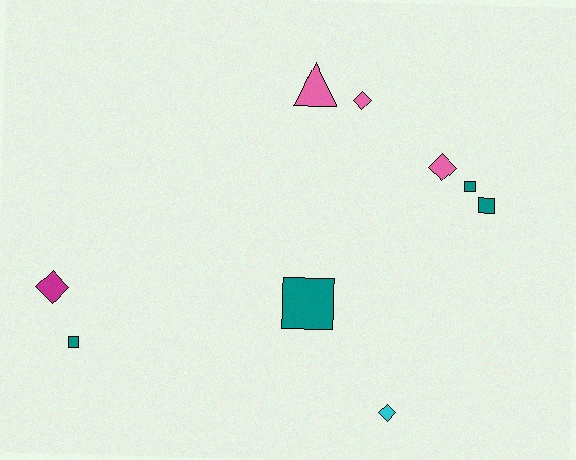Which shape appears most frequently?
Diamond, with 4 objects.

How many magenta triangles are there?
There are no magenta triangles.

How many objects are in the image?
There are 9 objects.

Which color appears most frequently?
Teal, with 4 objects.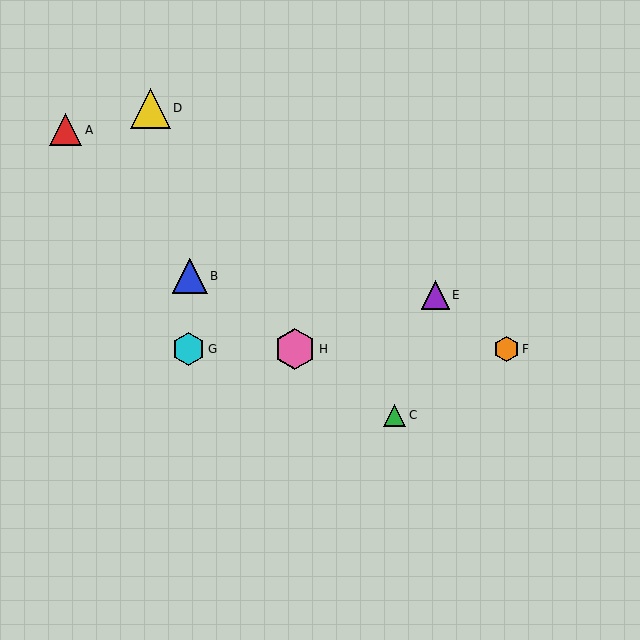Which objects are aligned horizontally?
Objects F, G, H are aligned horizontally.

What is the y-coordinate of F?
Object F is at y≈349.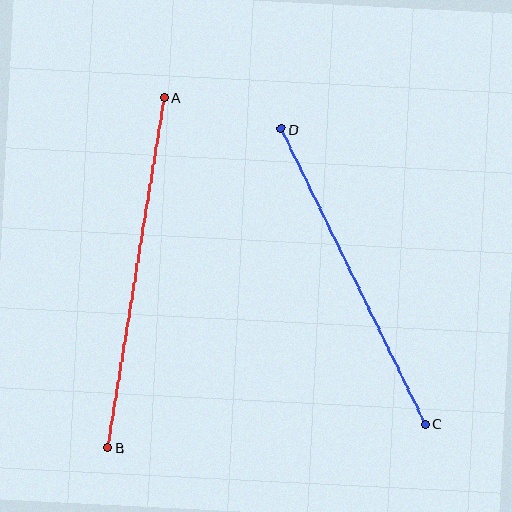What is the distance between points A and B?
The distance is approximately 355 pixels.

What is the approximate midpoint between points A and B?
The midpoint is at approximately (136, 273) pixels.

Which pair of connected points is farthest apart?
Points A and B are farthest apart.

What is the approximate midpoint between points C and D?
The midpoint is at approximately (353, 277) pixels.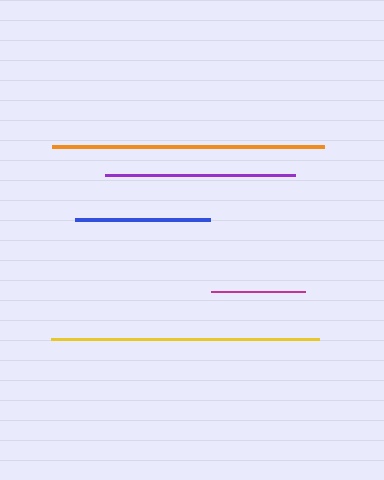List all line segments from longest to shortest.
From longest to shortest: orange, yellow, purple, blue, magenta.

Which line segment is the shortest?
The magenta line is the shortest at approximately 94 pixels.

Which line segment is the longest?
The orange line is the longest at approximately 272 pixels.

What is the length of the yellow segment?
The yellow segment is approximately 268 pixels long.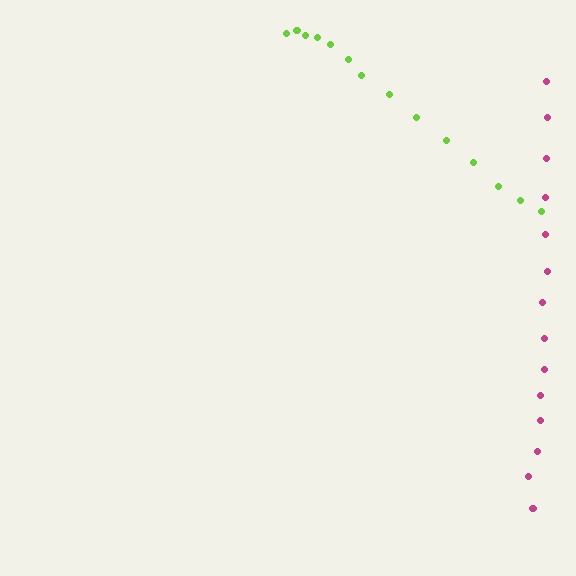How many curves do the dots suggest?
There are 2 distinct paths.